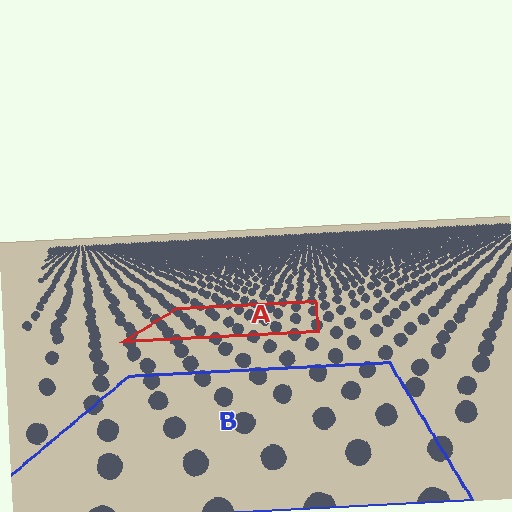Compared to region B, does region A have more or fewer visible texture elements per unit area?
Region A has more texture elements per unit area — they are packed more densely because it is farther away.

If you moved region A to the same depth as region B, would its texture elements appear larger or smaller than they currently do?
They would appear larger. At a closer depth, the same texture elements are projected at a bigger on-screen size.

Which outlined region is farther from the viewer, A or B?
Region A is farther from the viewer — the texture elements inside it appear smaller and more densely packed.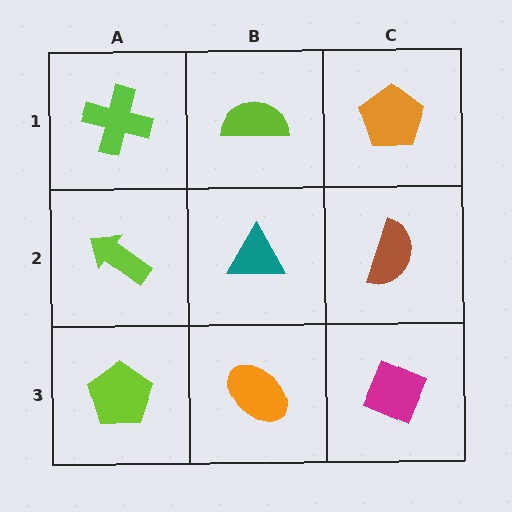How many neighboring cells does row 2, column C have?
3.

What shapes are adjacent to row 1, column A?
A lime arrow (row 2, column A), a lime semicircle (row 1, column B).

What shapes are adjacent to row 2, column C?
An orange pentagon (row 1, column C), a magenta diamond (row 3, column C), a teal triangle (row 2, column B).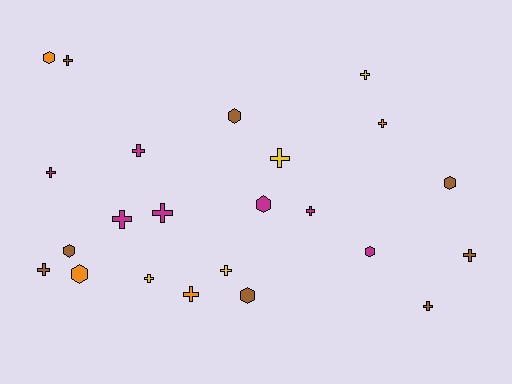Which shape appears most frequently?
Cross, with 15 objects.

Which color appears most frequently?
Brown, with 8 objects.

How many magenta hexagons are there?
There are 2 magenta hexagons.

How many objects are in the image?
There are 23 objects.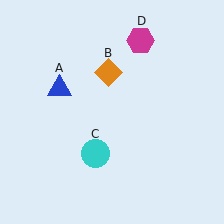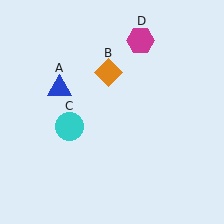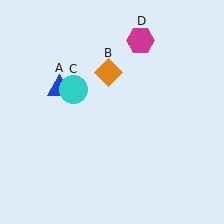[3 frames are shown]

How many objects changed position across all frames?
1 object changed position: cyan circle (object C).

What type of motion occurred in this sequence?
The cyan circle (object C) rotated clockwise around the center of the scene.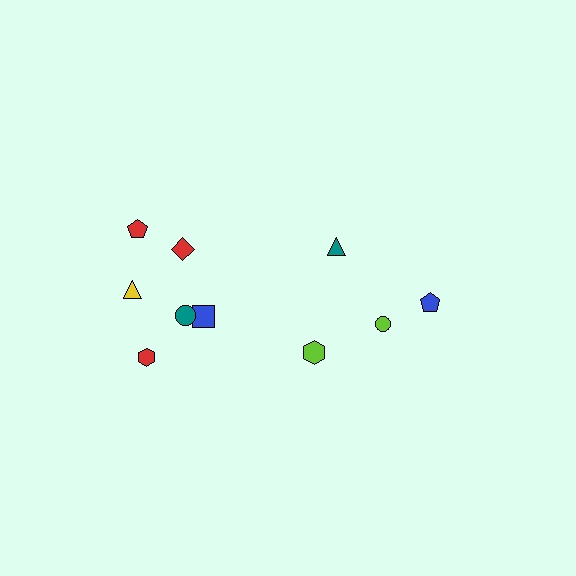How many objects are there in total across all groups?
There are 10 objects.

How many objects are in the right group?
There are 4 objects.